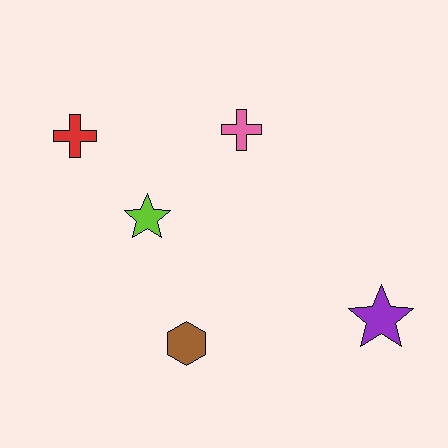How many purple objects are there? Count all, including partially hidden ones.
There is 1 purple object.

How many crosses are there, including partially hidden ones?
There are 2 crosses.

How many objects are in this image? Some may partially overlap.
There are 5 objects.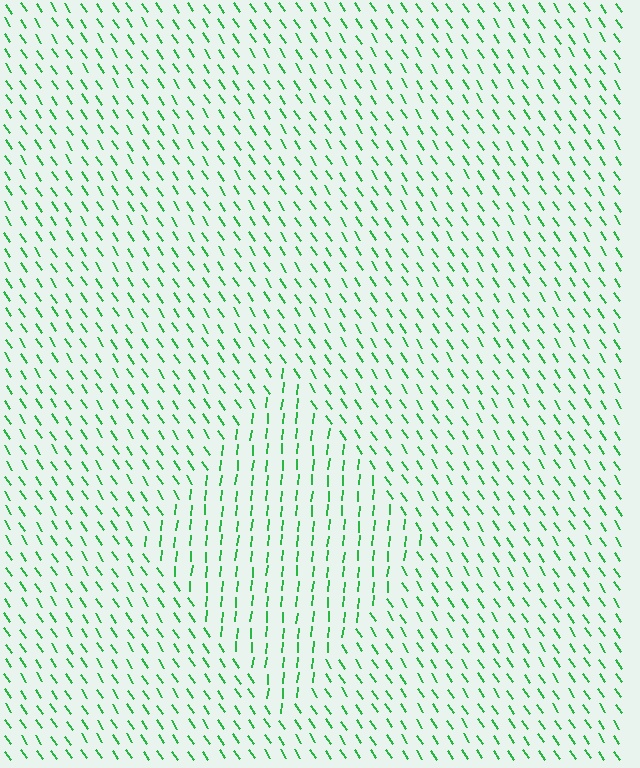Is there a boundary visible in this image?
Yes, there is a texture boundary formed by a change in line orientation.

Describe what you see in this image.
The image is filled with small green line segments. A diamond region in the image has lines oriented differently from the surrounding lines, creating a visible texture boundary.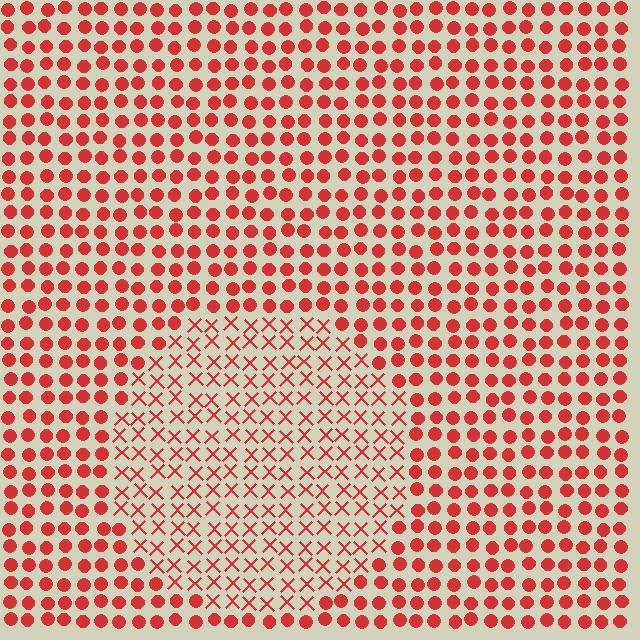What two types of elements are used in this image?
The image uses X marks inside the circle region and circles outside it.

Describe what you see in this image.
The image is filled with small red elements arranged in a uniform grid. A circle-shaped region contains X marks, while the surrounding area contains circles. The boundary is defined purely by the change in element shape.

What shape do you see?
I see a circle.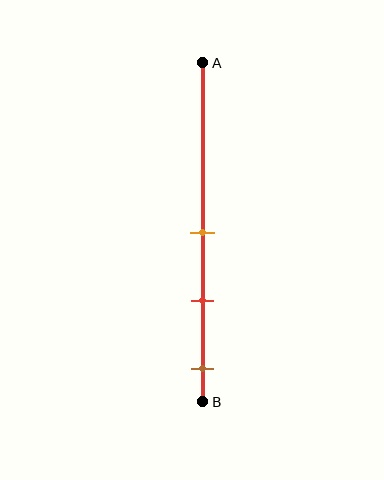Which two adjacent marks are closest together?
The orange and red marks are the closest adjacent pair.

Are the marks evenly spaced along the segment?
Yes, the marks are approximately evenly spaced.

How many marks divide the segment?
There are 3 marks dividing the segment.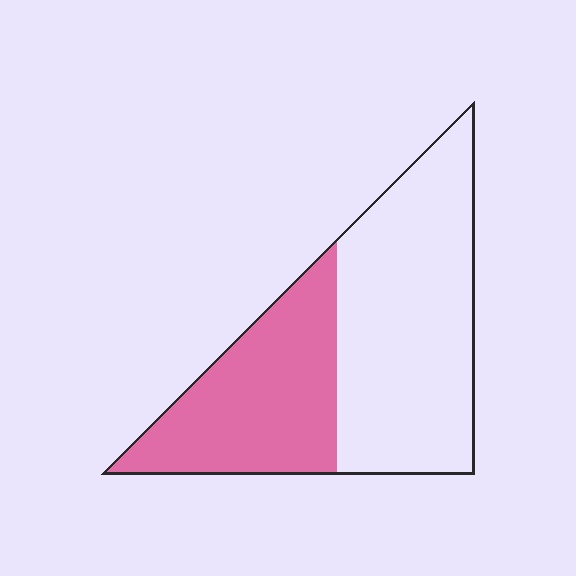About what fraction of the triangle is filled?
About two fifths (2/5).